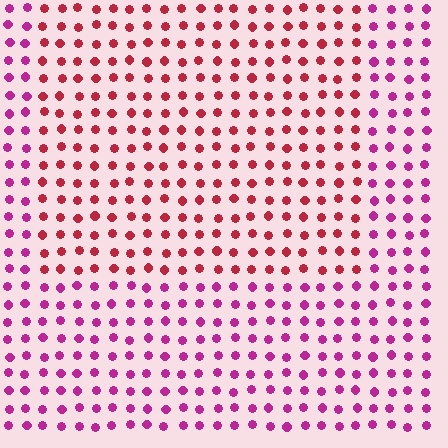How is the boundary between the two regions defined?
The boundary is defined purely by a slight shift in hue (about 36 degrees). Spacing, size, and orientation are identical on both sides.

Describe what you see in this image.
The image is filled with small magenta elements in a uniform arrangement. A rectangle-shaped region is visible where the elements are tinted to a slightly different hue, forming a subtle color boundary.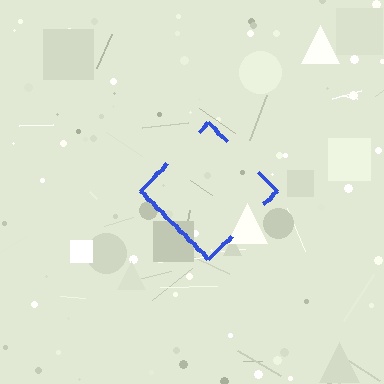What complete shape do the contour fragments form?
The contour fragments form a diamond.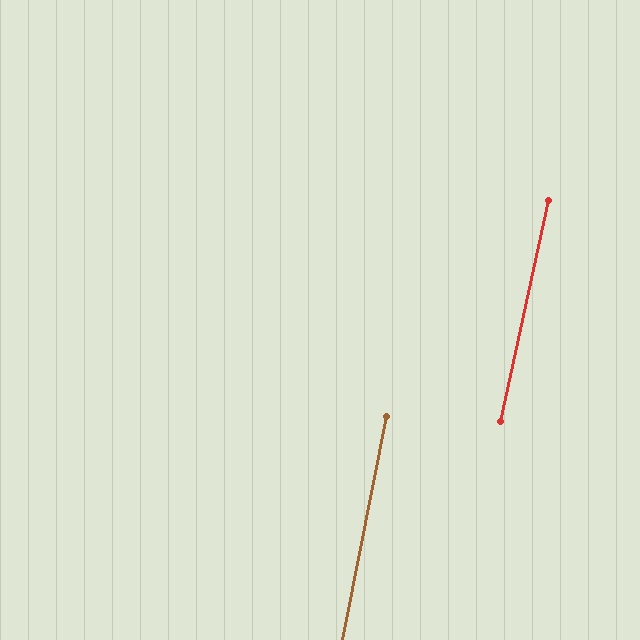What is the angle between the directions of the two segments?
Approximately 1 degree.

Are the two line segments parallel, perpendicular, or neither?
Parallel — their directions differ by only 1.2°.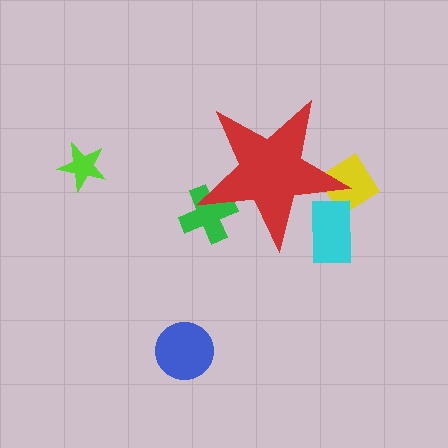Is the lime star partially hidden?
No, the lime star is fully visible.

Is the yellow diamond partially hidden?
Yes, the yellow diamond is partially hidden behind the red star.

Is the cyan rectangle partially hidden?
Yes, the cyan rectangle is partially hidden behind the red star.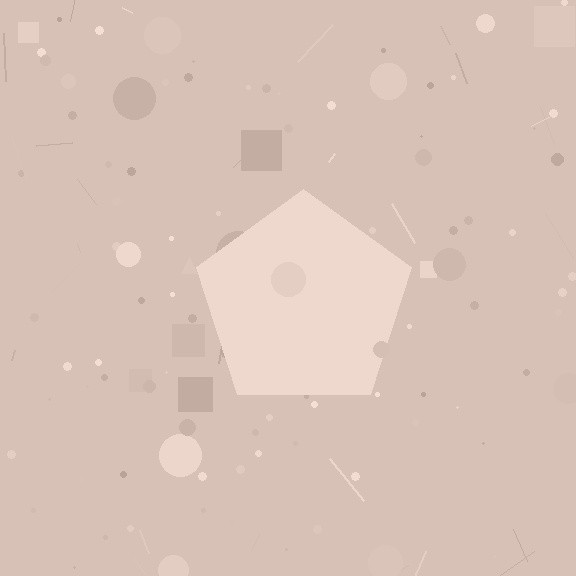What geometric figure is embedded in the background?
A pentagon is embedded in the background.